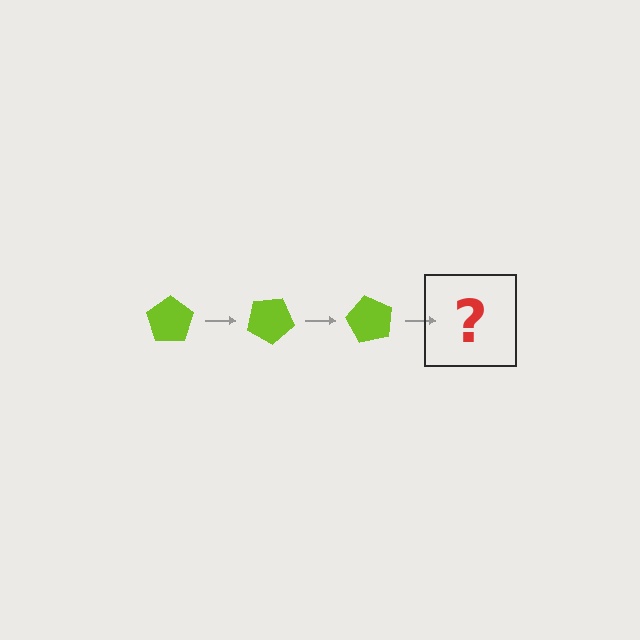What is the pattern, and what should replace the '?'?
The pattern is that the pentagon rotates 30 degrees each step. The '?' should be a lime pentagon rotated 90 degrees.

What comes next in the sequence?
The next element should be a lime pentagon rotated 90 degrees.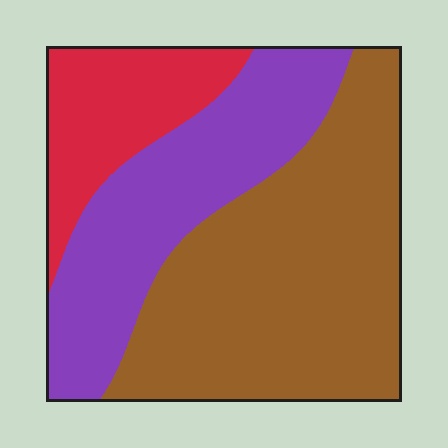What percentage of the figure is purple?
Purple covers around 30% of the figure.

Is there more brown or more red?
Brown.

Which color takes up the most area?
Brown, at roughly 50%.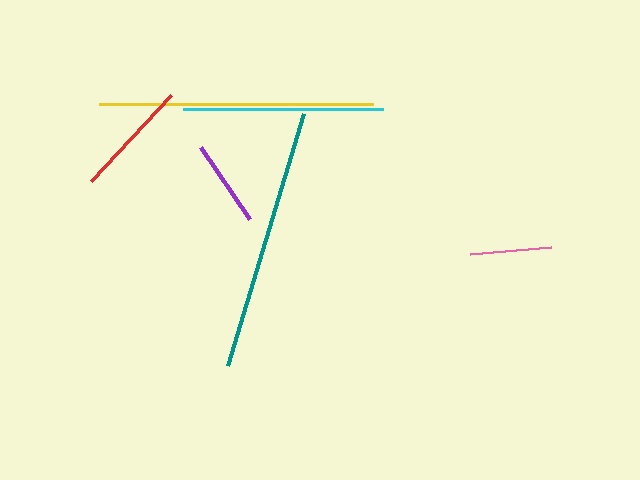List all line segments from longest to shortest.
From longest to shortest: yellow, teal, cyan, red, purple, pink.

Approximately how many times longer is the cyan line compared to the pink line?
The cyan line is approximately 2.4 times the length of the pink line.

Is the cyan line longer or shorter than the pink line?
The cyan line is longer than the pink line.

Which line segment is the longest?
The yellow line is the longest at approximately 274 pixels.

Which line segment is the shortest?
The pink line is the shortest at approximately 82 pixels.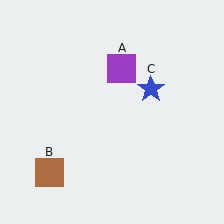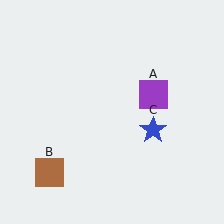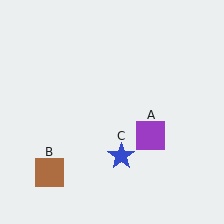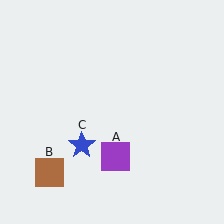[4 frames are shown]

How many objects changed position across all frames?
2 objects changed position: purple square (object A), blue star (object C).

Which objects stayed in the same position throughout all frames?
Brown square (object B) remained stationary.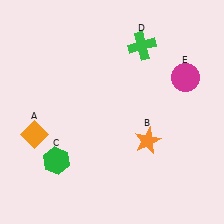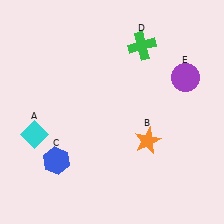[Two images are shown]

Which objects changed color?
A changed from orange to cyan. C changed from green to blue. E changed from magenta to purple.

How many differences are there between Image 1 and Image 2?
There are 3 differences between the two images.